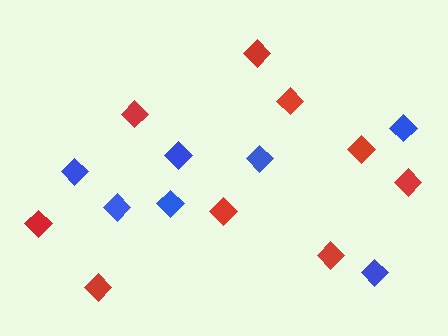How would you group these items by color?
There are 2 groups: one group of blue diamonds (7) and one group of red diamonds (9).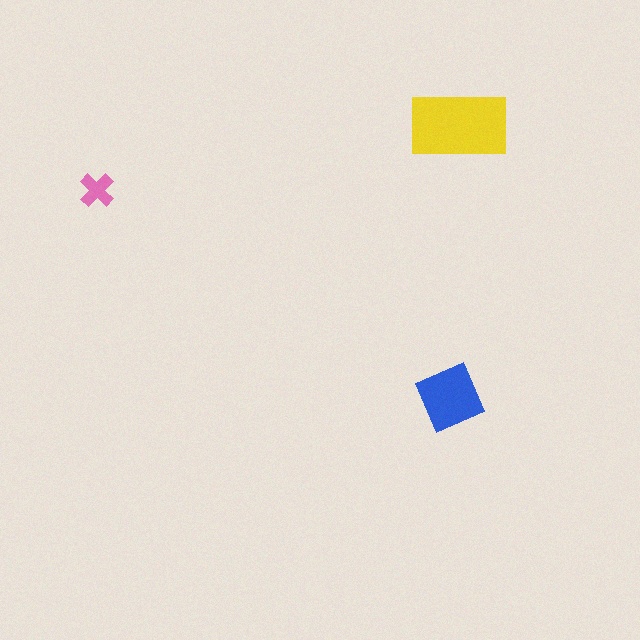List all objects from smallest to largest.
The pink cross, the blue diamond, the yellow rectangle.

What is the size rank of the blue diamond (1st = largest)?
2nd.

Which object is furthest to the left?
The pink cross is leftmost.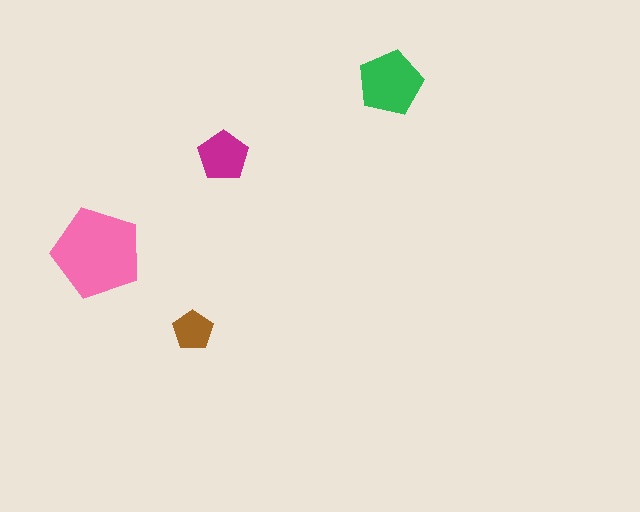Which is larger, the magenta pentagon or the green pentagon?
The green one.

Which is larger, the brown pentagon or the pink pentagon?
The pink one.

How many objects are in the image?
There are 4 objects in the image.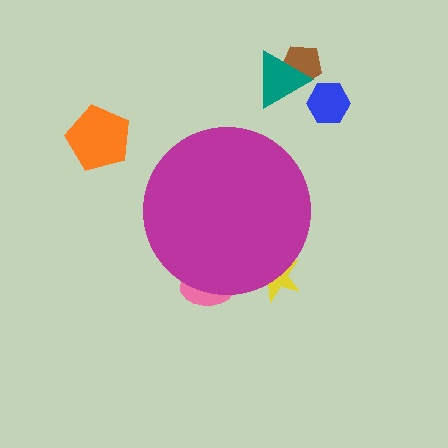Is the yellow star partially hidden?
Yes, the yellow star is partially hidden behind the magenta circle.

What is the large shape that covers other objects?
A magenta circle.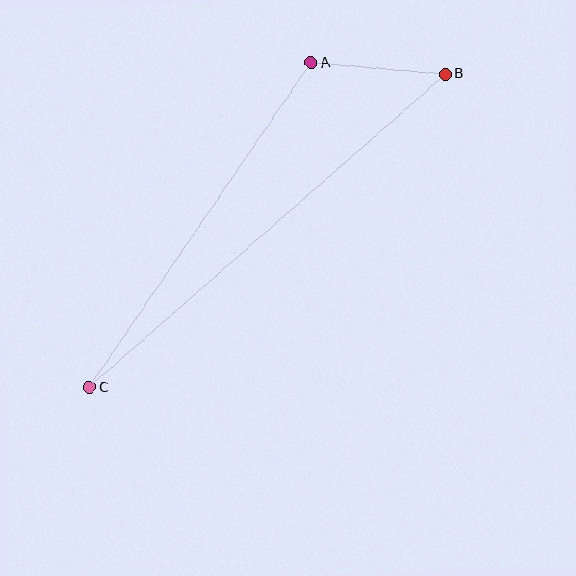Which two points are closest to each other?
Points A and B are closest to each other.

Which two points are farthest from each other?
Points B and C are farthest from each other.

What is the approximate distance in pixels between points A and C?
The distance between A and C is approximately 394 pixels.